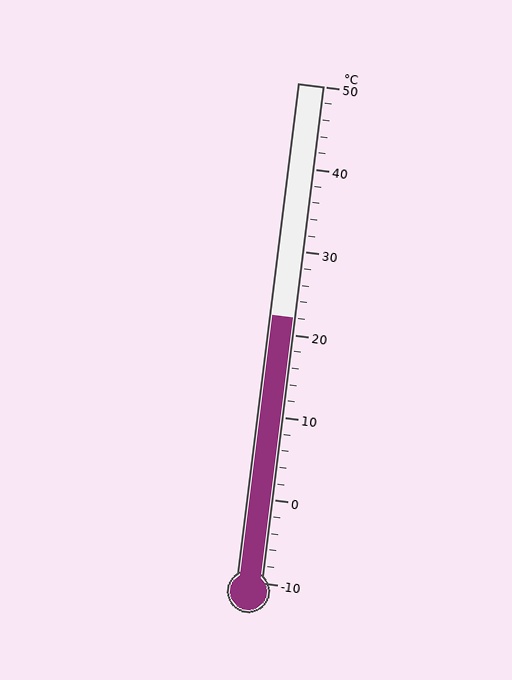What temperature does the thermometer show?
The thermometer shows approximately 22°C.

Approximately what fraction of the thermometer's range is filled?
The thermometer is filled to approximately 55% of its range.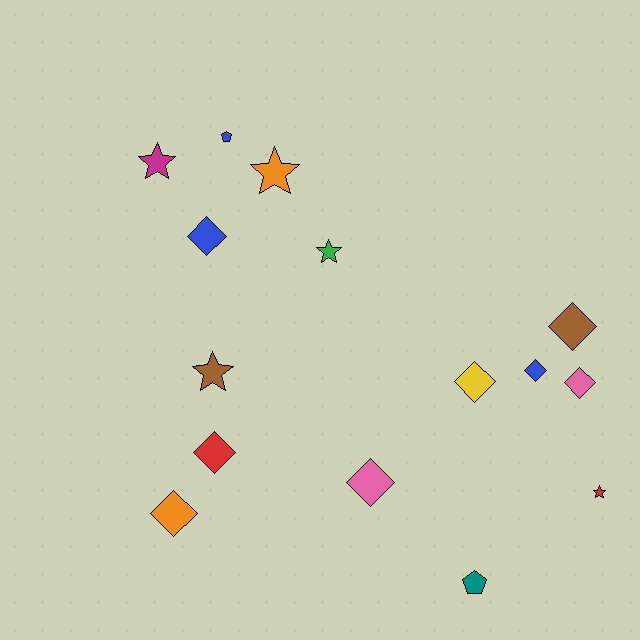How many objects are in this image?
There are 15 objects.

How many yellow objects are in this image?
There is 1 yellow object.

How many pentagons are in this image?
There are 2 pentagons.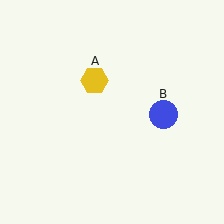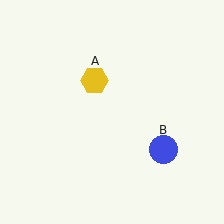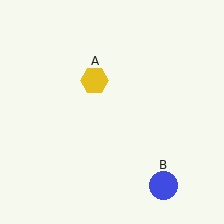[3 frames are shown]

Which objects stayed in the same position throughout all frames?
Yellow hexagon (object A) remained stationary.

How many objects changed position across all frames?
1 object changed position: blue circle (object B).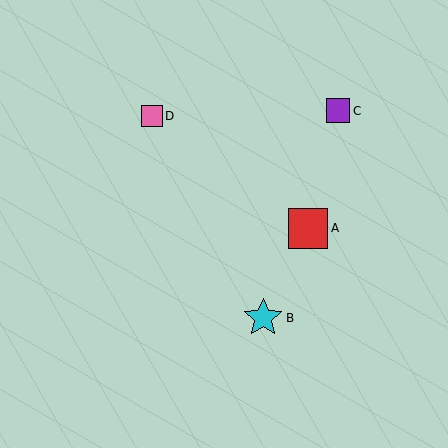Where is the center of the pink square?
The center of the pink square is at (152, 116).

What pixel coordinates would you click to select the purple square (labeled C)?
Click at (338, 111) to select the purple square C.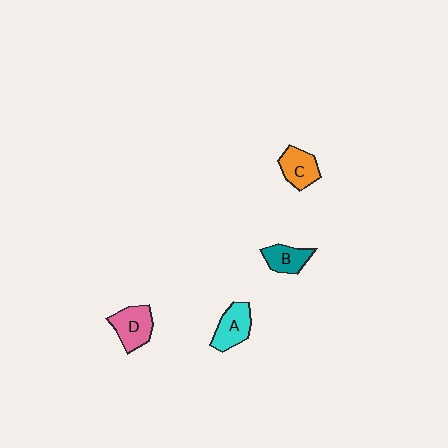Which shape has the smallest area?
Shape B (teal).